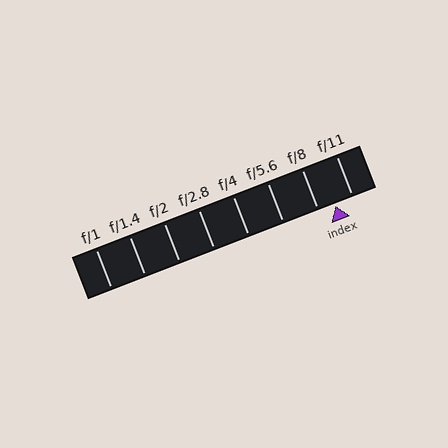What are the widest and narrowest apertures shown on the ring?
The widest aperture shown is f/1 and the narrowest is f/11.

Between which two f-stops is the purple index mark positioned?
The index mark is between f/8 and f/11.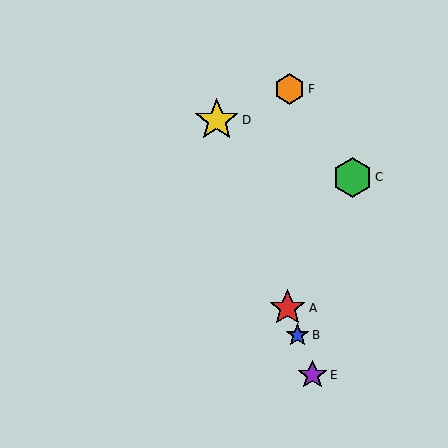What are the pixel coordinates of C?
Object C is at (352, 177).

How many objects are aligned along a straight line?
4 objects (A, B, D, E) are aligned along a straight line.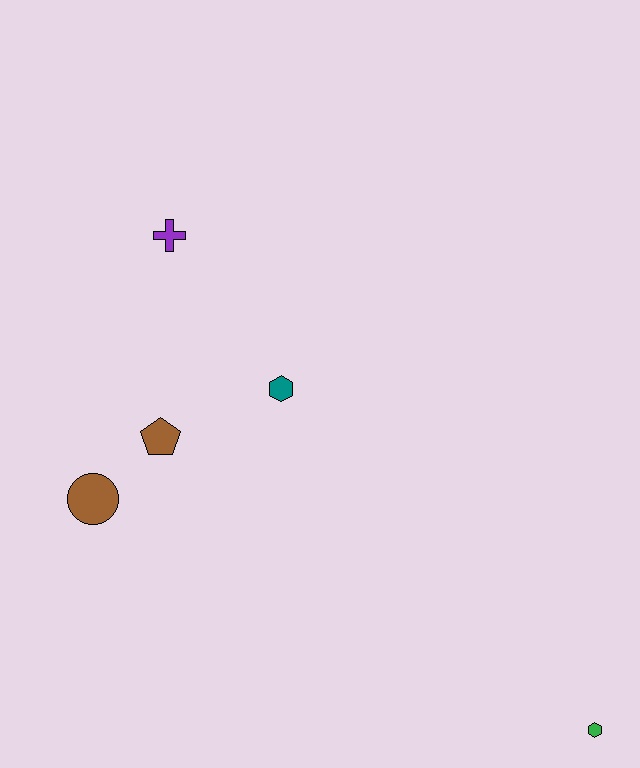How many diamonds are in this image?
There are no diamonds.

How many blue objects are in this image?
There are no blue objects.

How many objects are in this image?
There are 5 objects.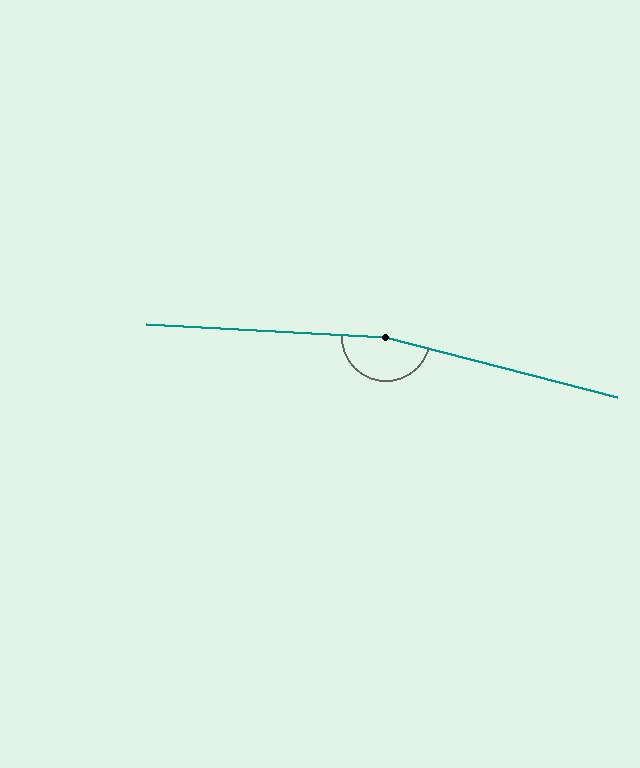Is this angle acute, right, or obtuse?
It is obtuse.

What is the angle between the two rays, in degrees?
Approximately 168 degrees.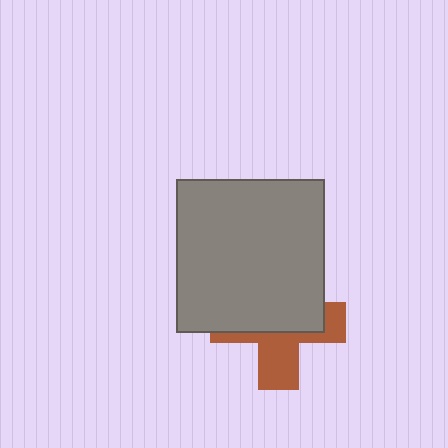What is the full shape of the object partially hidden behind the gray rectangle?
The partially hidden object is a brown cross.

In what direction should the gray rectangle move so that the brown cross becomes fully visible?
The gray rectangle should move up. That is the shortest direction to clear the overlap and leave the brown cross fully visible.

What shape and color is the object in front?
The object in front is a gray rectangle.